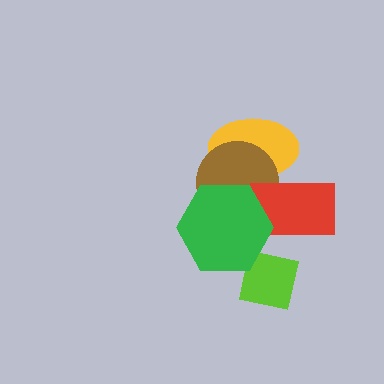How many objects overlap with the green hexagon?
4 objects overlap with the green hexagon.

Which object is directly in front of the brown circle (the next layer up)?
The red rectangle is directly in front of the brown circle.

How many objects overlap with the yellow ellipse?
3 objects overlap with the yellow ellipse.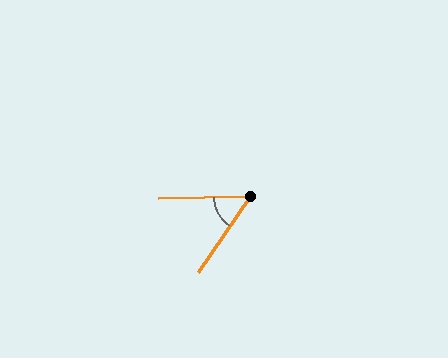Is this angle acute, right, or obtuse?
It is acute.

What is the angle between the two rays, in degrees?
Approximately 54 degrees.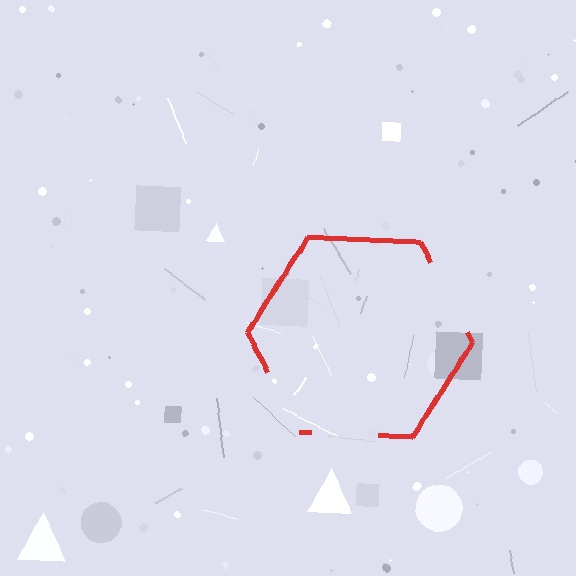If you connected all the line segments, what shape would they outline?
They would outline a hexagon.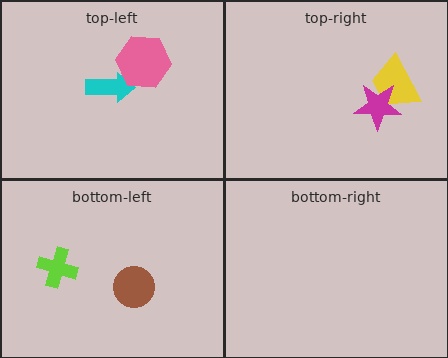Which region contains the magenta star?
The top-right region.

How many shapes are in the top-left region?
2.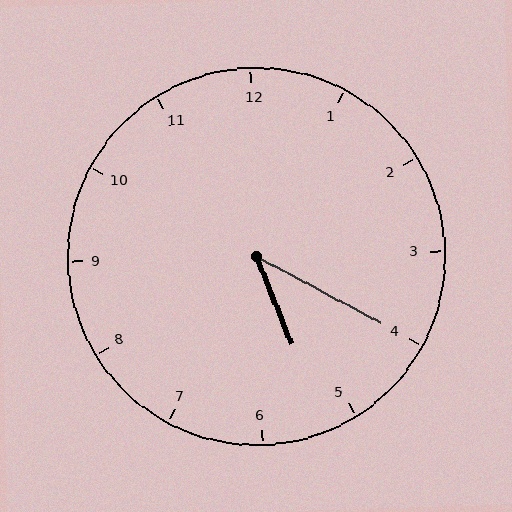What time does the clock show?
5:20.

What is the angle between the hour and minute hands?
Approximately 40 degrees.